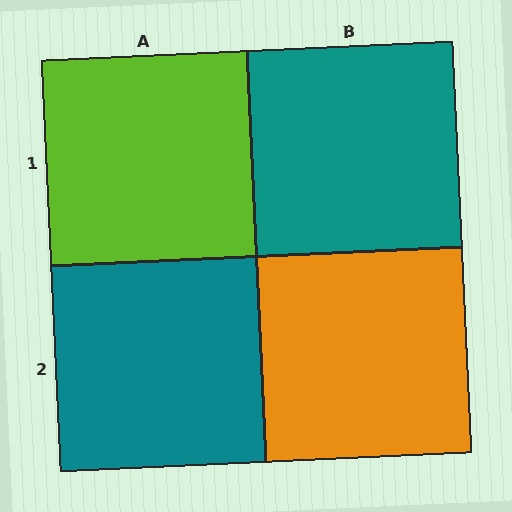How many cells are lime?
1 cell is lime.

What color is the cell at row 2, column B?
Orange.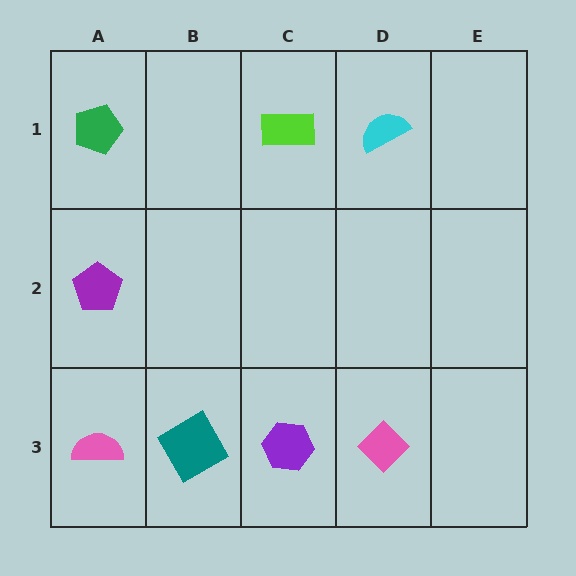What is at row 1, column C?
A lime rectangle.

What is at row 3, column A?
A pink semicircle.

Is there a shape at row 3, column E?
No, that cell is empty.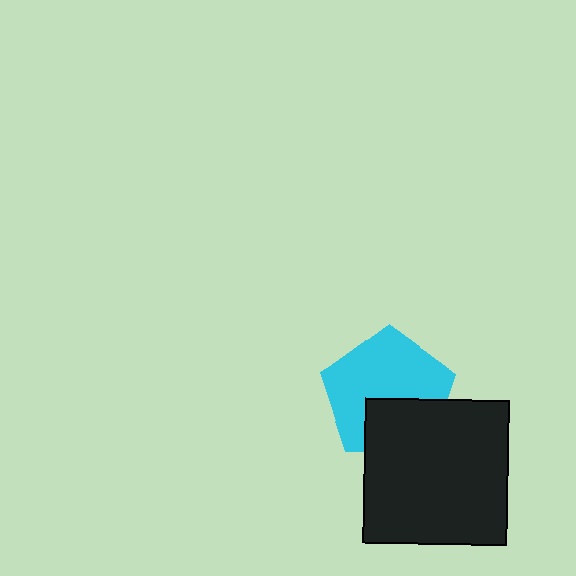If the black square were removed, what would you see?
You would see the complete cyan pentagon.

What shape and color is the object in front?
The object in front is a black square.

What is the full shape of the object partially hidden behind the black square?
The partially hidden object is a cyan pentagon.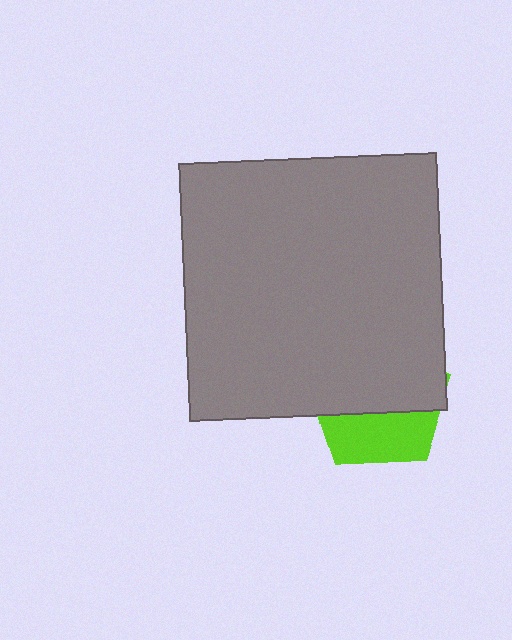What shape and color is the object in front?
The object in front is a gray square.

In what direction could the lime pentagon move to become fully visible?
The lime pentagon could move down. That would shift it out from behind the gray square entirely.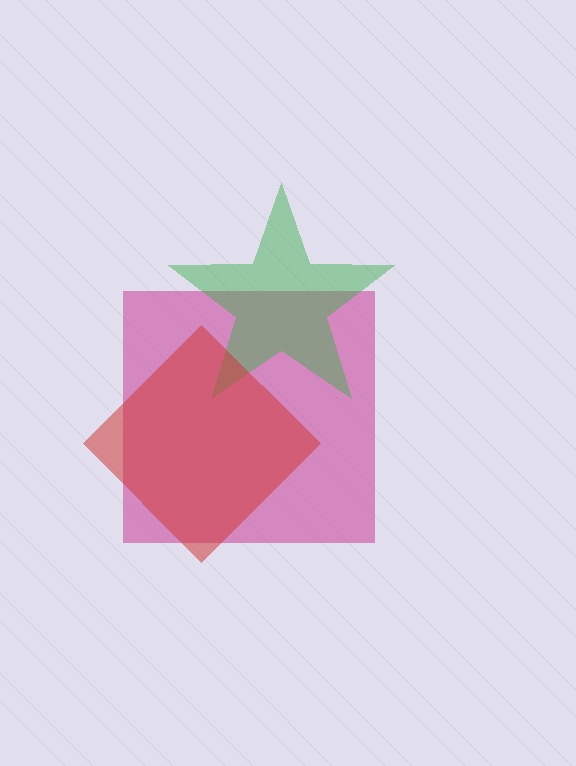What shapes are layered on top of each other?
The layered shapes are: a magenta square, a green star, a red diamond.